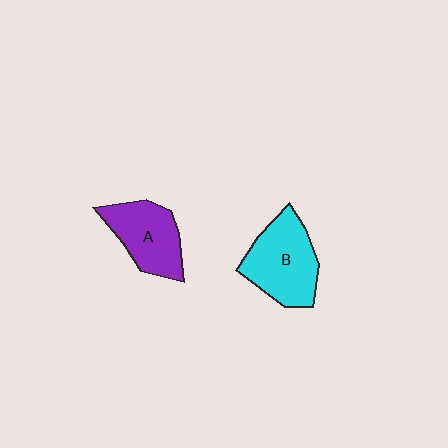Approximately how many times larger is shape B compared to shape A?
Approximately 1.2 times.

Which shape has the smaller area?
Shape A (purple).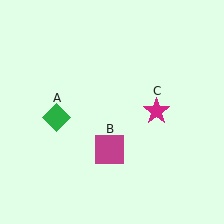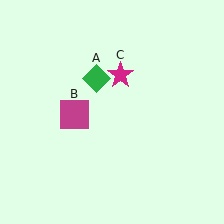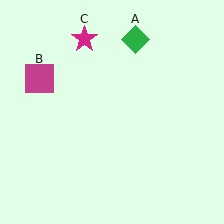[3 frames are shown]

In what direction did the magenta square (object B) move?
The magenta square (object B) moved up and to the left.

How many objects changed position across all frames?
3 objects changed position: green diamond (object A), magenta square (object B), magenta star (object C).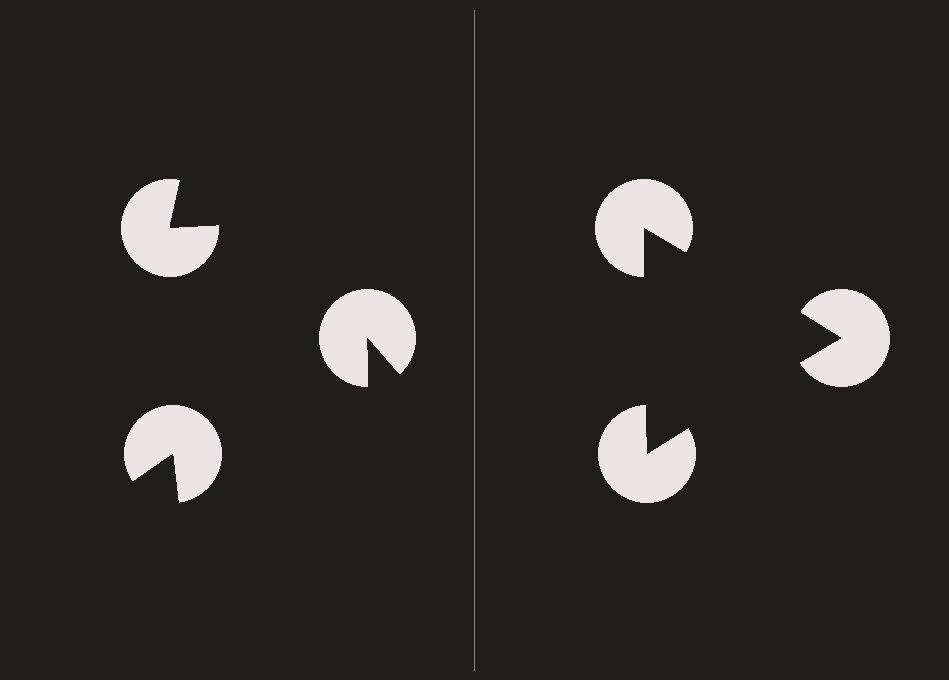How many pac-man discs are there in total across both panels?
6 — 3 on each side.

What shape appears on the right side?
An illusory triangle.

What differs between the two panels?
The pac-man discs are positioned identically on both sides; only the wedge orientations differ. On the right they align to a triangle; on the left they are misaligned.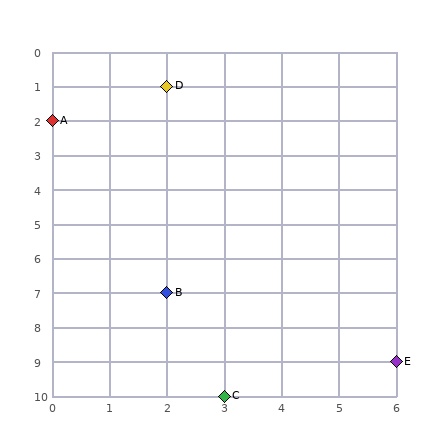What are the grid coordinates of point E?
Point E is at grid coordinates (6, 9).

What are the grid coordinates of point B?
Point B is at grid coordinates (2, 7).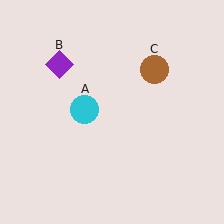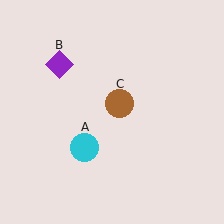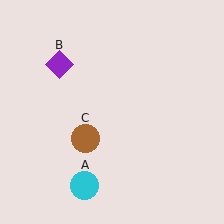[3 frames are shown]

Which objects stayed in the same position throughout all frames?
Purple diamond (object B) remained stationary.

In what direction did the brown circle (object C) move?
The brown circle (object C) moved down and to the left.